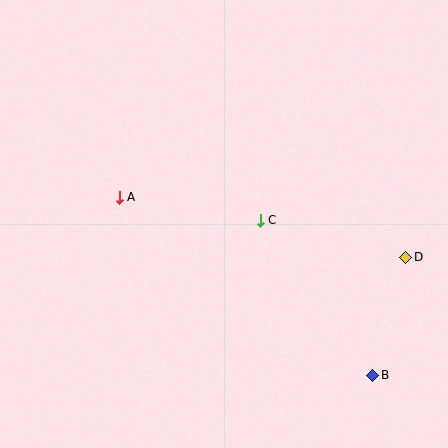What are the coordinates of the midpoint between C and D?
The midpoint between C and D is at (333, 239).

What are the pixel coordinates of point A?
Point A is at (119, 198).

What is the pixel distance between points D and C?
The distance between D and C is 150 pixels.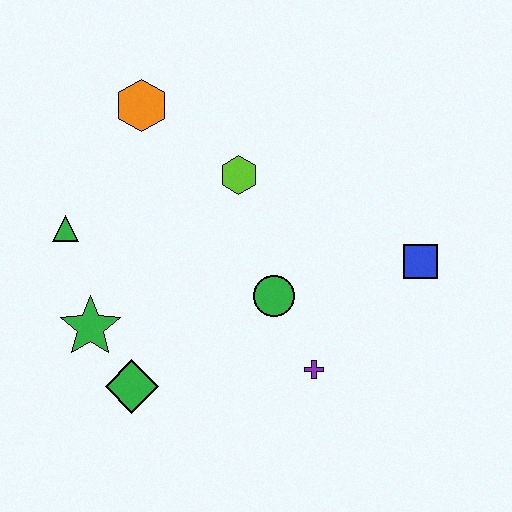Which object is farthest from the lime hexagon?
The green diamond is farthest from the lime hexagon.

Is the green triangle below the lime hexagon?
Yes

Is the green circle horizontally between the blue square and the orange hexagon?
Yes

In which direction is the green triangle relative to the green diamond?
The green triangle is above the green diamond.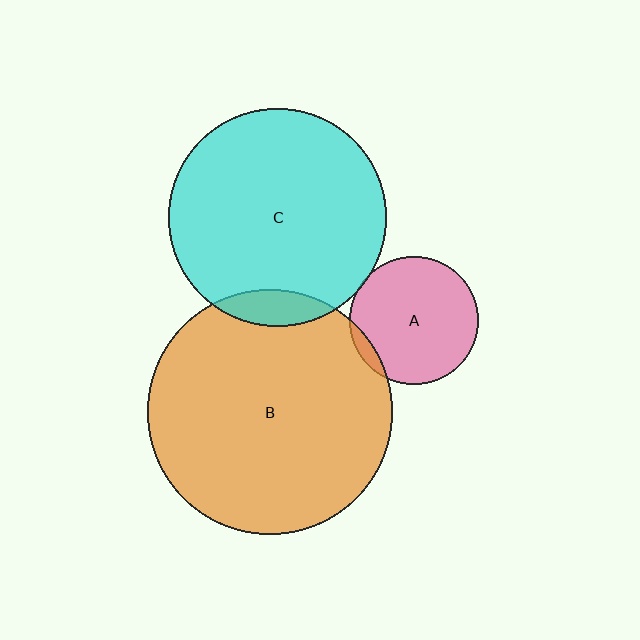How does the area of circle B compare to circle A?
Approximately 3.6 times.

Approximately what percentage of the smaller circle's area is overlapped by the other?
Approximately 5%.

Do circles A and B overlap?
Yes.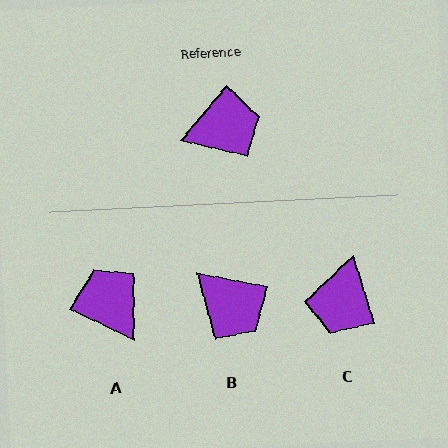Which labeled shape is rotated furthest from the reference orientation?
C, about 123 degrees away.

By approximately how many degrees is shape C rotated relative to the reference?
Approximately 123 degrees clockwise.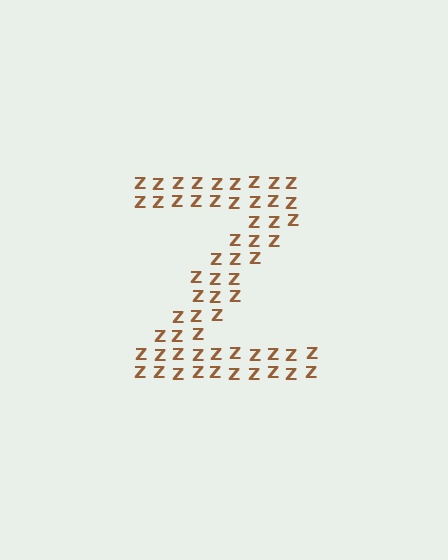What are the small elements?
The small elements are letter Z's.